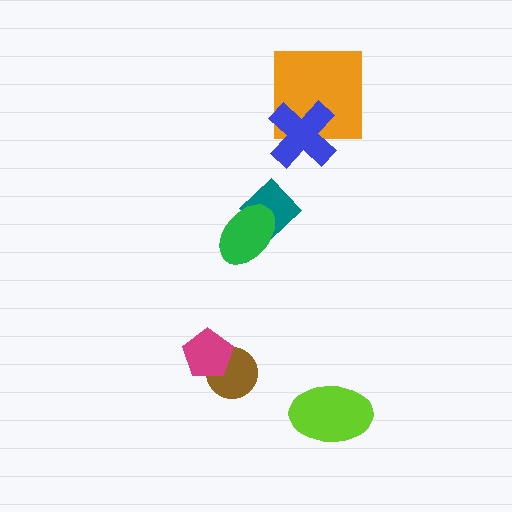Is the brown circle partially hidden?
Yes, it is partially covered by another shape.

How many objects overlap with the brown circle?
1 object overlaps with the brown circle.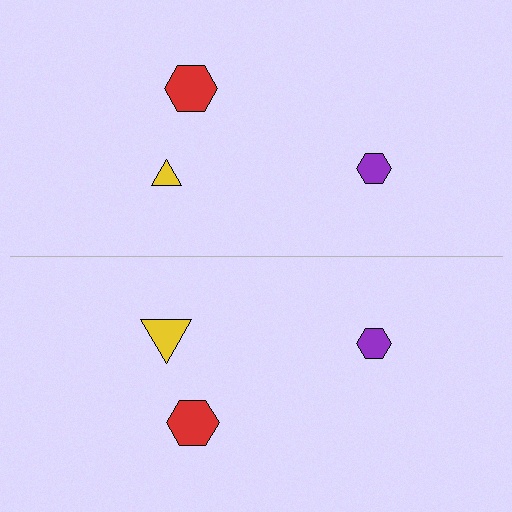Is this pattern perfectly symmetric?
No, the pattern is not perfectly symmetric. The yellow triangle on the bottom side has a different size than its mirror counterpart.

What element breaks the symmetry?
The yellow triangle on the bottom side has a different size than its mirror counterpart.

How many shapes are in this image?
There are 6 shapes in this image.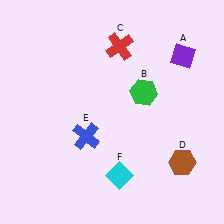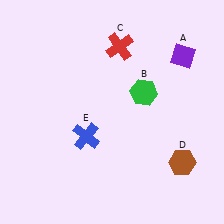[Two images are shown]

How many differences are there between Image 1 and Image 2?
There is 1 difference between the two images.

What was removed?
The cyan diamond (F) was removed in Image 2.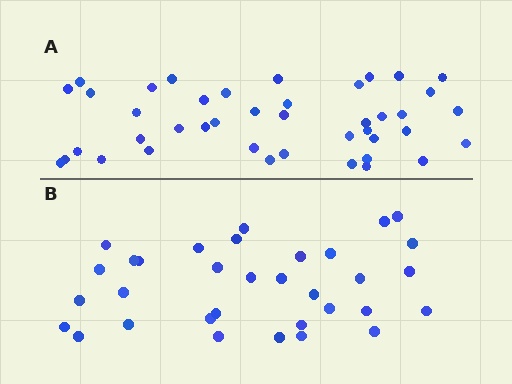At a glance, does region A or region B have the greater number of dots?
Region A (the top region) has more dots.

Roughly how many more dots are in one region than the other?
Region A has roughly 8 or so more dots than region B.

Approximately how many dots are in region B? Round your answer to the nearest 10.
About 30 dots. (The exact count is 33, which rounds to 30.)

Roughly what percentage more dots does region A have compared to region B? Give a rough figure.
About 25% more.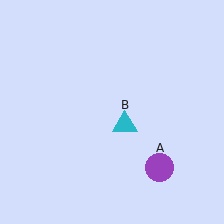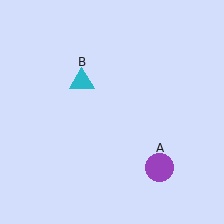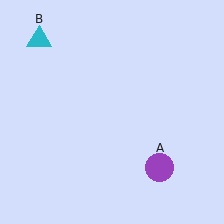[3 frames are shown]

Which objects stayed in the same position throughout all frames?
Purple circle (object A) remained stationary.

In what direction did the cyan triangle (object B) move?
The cyan triangle (object B) moved up and to the left.